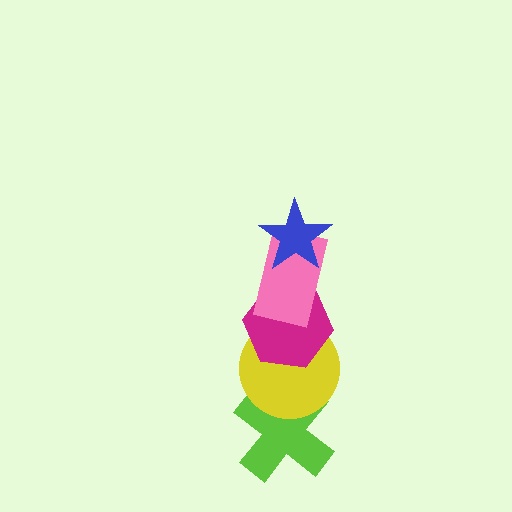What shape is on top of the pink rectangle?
The blue star is on top of the pink rectangle.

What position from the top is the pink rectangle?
The pink rectangle is 2nd from the top.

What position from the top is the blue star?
The blue star is 1st from the top.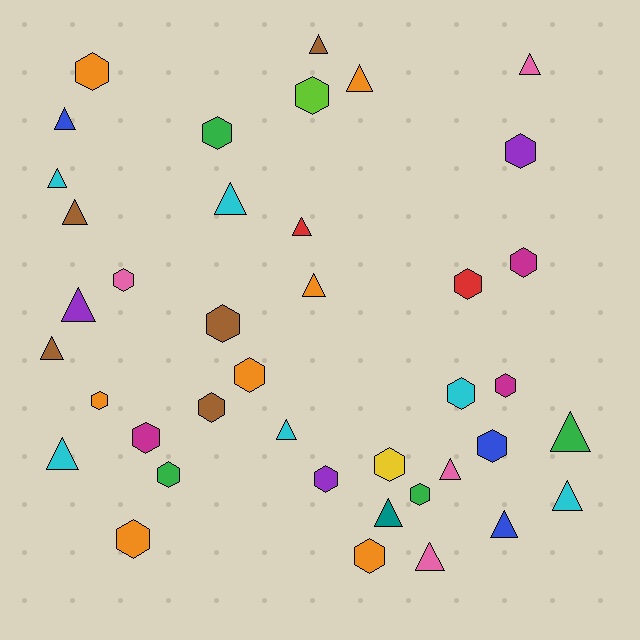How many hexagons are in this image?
There are 21 hexagons.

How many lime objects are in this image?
There is 1 lime object.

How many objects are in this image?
There are 40 objects.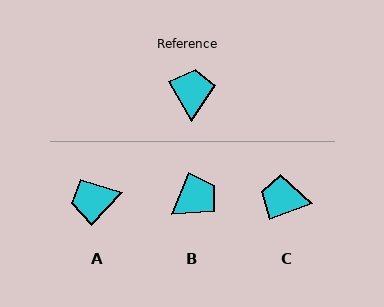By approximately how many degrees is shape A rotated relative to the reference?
Approximately 107 degrees counter-clockwise.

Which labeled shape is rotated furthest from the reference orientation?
A, about 107 degrees away.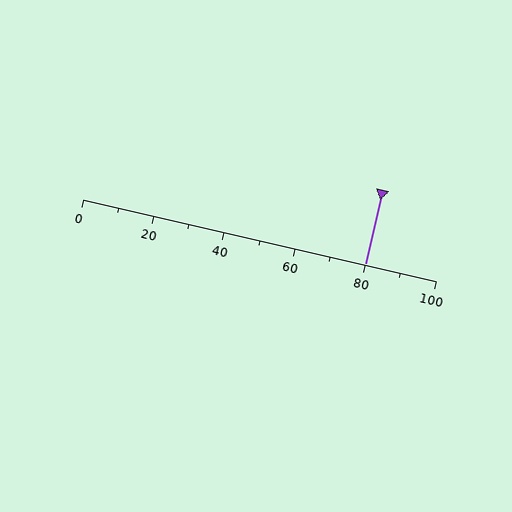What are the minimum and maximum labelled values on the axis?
The axis runs from 0 to 100.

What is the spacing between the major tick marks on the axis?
The major ticks are spaced 20 apart.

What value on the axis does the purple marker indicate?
The marker indicates approximately 80.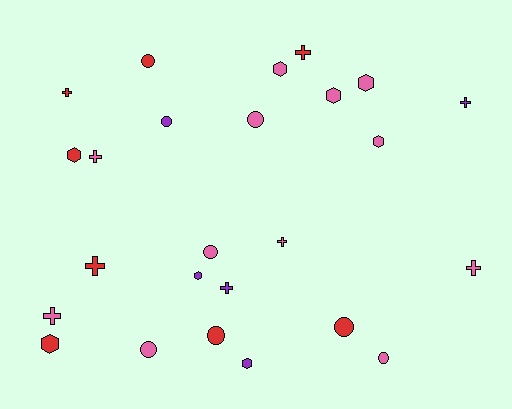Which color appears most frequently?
Pink, with 12 objects.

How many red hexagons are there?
There are 2 red hexagons.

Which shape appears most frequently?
Cross, with 9 objects.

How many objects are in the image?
There are 25 objects.